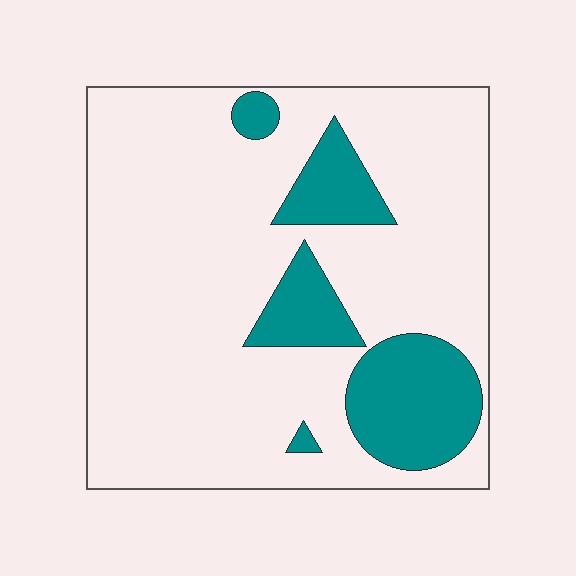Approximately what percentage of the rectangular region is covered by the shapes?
Approximately 20%.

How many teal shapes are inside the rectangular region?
5.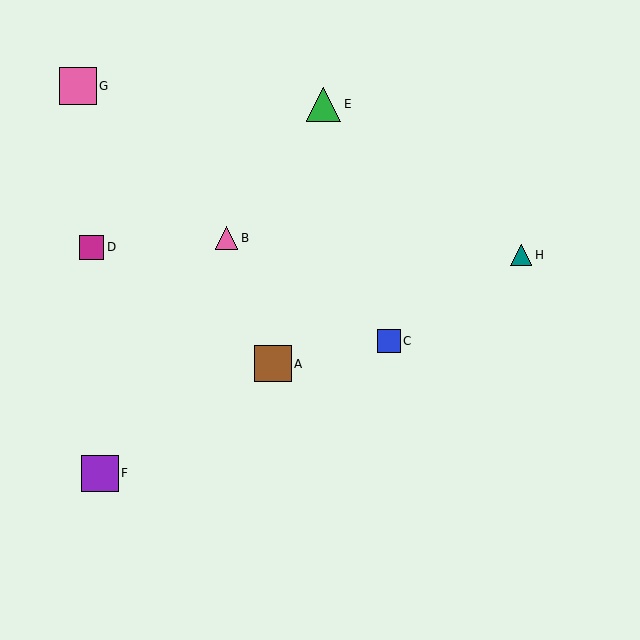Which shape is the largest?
The pink square (labeled G) is the largest.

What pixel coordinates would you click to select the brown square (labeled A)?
Click at (273, 364) to select the brown square A.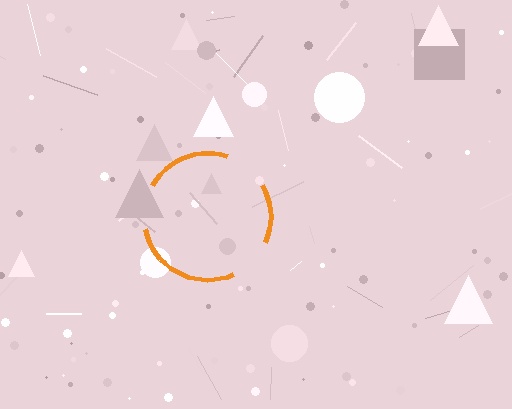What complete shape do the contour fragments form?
The contour fragments form a circle.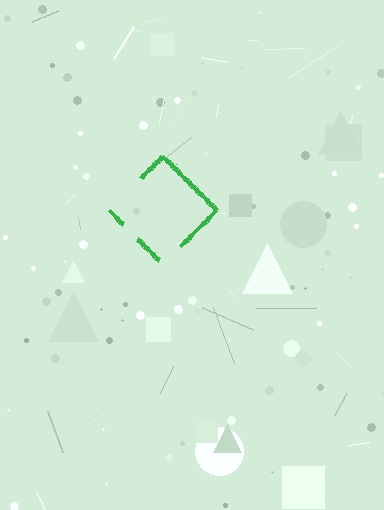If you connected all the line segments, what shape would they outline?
They would outline a diamond.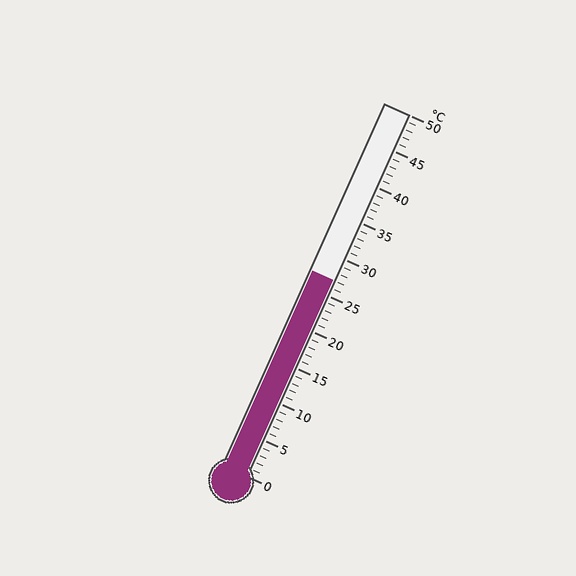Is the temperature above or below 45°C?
The temperature is below 45°C.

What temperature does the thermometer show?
The thermometer shows approximately 27°C.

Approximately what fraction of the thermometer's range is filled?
The thermometer is filled to approximately 55% of its range.